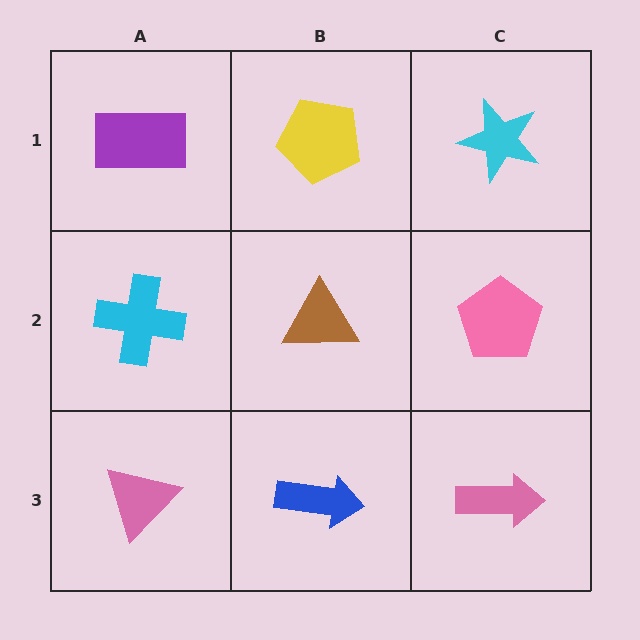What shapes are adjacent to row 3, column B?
A brown triangle (row 2, column B), a pink triangle (row 3, column A), a pink arrow (row 3, column C).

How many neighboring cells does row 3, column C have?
2.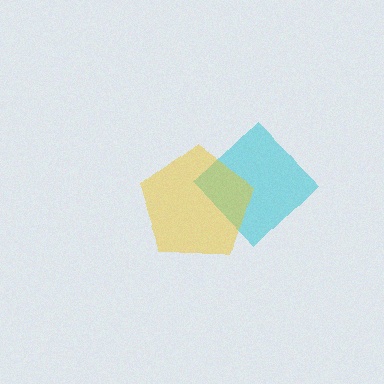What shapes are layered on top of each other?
The layered shapes are: a cyan diamond, a yellow pentagon.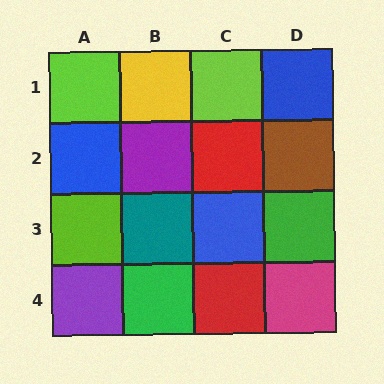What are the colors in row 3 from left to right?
Lime, teal, blue, green.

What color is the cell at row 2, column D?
Brown.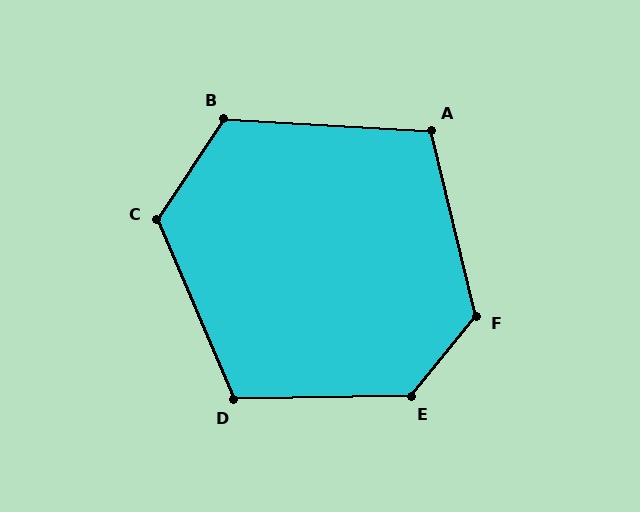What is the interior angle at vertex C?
Approximately 123 degrees (obtuse).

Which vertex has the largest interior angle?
E, at approximately 130 degrees.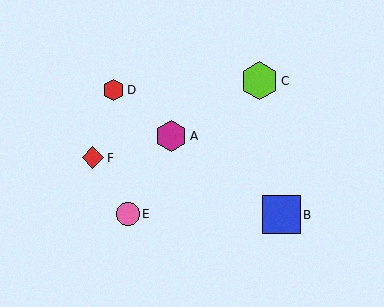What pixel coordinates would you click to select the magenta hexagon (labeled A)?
Click at (171, 136) to select the magenta hexagon A.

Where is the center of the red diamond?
The center of the red diamond is at (93, 158).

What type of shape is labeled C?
Shape C is a lime hexagon.